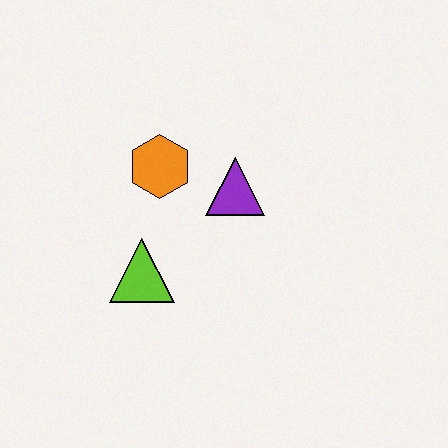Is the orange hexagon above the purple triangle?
Yes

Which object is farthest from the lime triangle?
The purple triangle is farthest from the lime triangle.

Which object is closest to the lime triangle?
The orange hexagon is closest to the lime triangle.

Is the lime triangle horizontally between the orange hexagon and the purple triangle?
No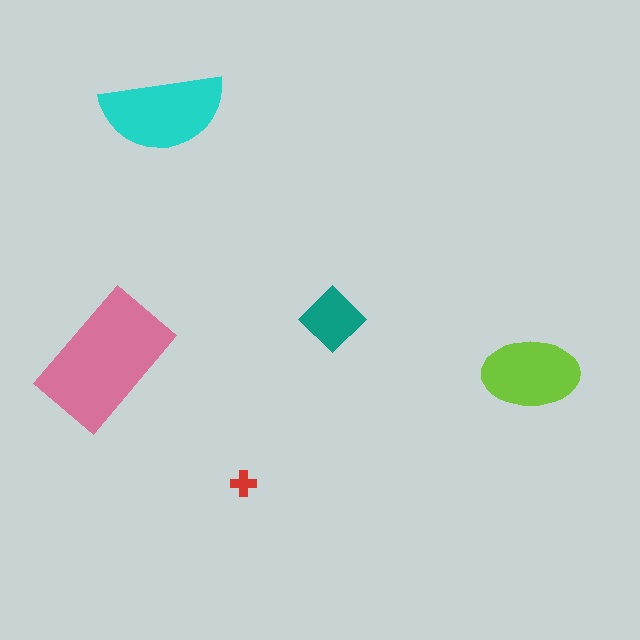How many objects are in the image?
There are 5 objects in the image.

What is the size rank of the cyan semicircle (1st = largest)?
2nd.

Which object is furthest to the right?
The lime ellipse is rightmost.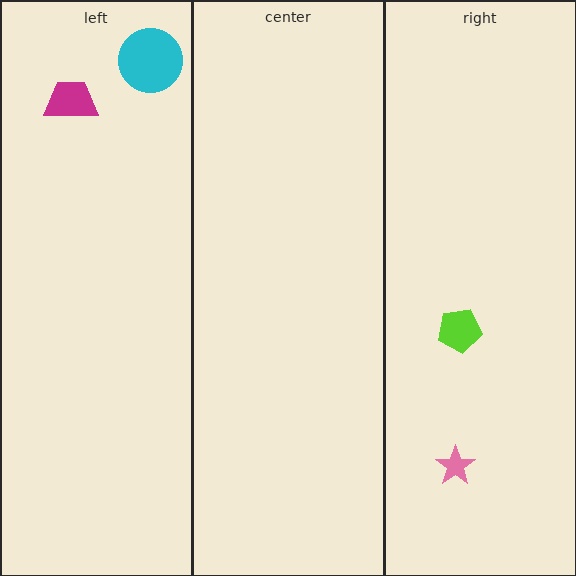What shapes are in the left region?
The magenta trapezoid, the cyan circle.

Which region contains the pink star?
The right region.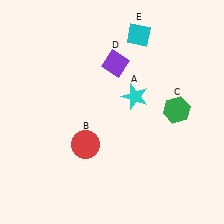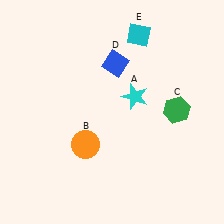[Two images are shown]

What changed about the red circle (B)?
In Image 1, B is red. In Image 2, it changed to orange.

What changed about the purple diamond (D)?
In Image 1, D is purple. In Image 2, it changed to blue.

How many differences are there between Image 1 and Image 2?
There are 2 differences between the two images.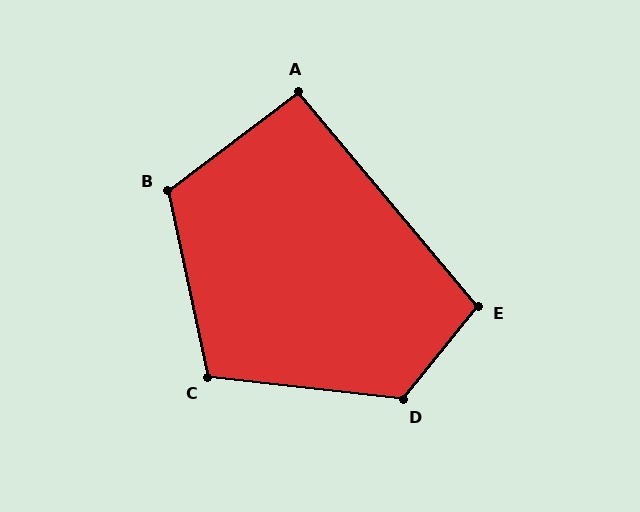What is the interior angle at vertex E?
Approximately 101 degrees (obtuse).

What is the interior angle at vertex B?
Approximately 115 degrees (obtuse).